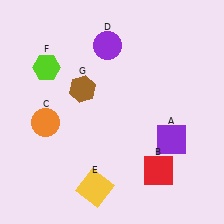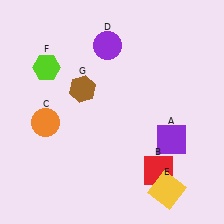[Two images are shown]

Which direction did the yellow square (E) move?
The yellow square (E) moved right.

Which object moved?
The yellow square (E) moved right.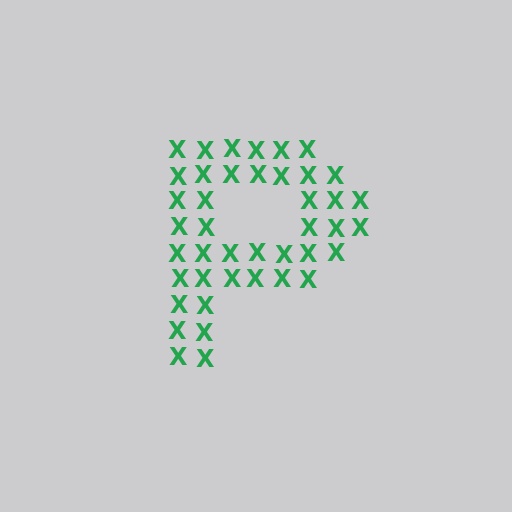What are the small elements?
The small elements are letter X's.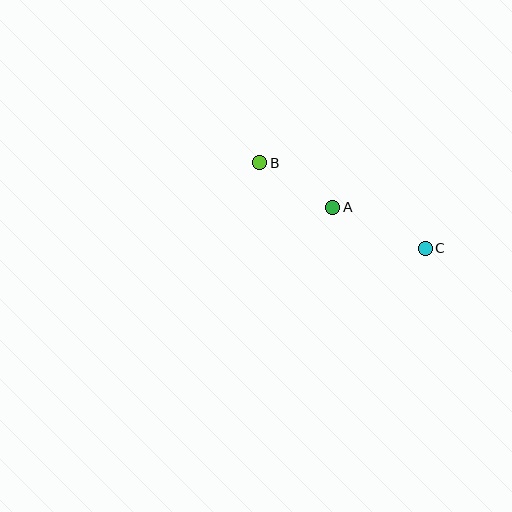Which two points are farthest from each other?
Points B and C are farthest from each other.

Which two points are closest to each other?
Points A and B are closest to each other.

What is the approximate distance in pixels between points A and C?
The distance between A and C is approximately 101 pixels.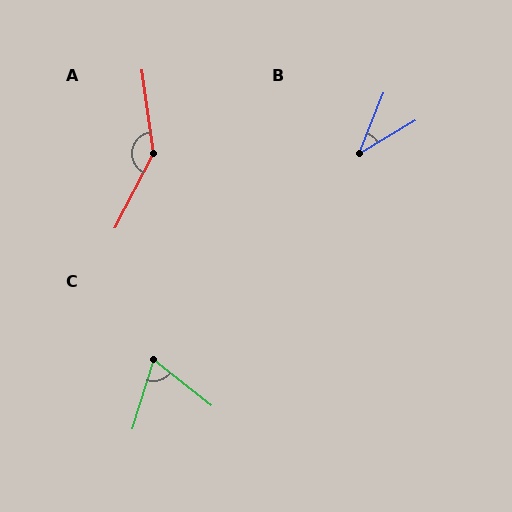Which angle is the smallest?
B, at approximately 37 degrees.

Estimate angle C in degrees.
Approximately 69 degrees.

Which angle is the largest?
A, at approximately 145 degrees.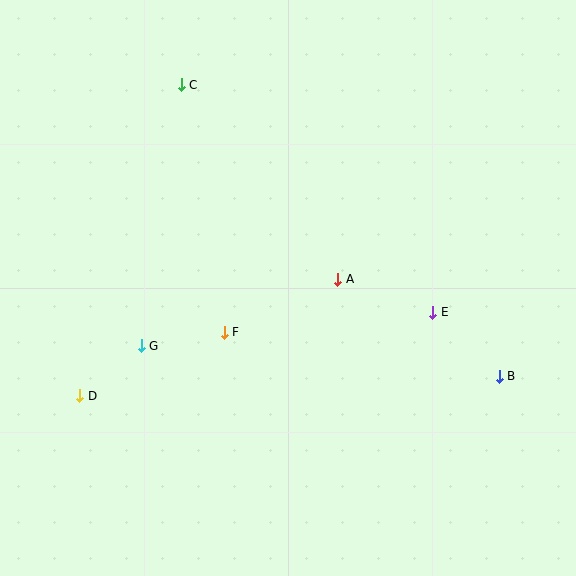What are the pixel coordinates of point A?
Point A is at (338, 279).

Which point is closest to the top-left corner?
Point C is closest to the top-left corner.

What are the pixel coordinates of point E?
Point E is at (433, 312).